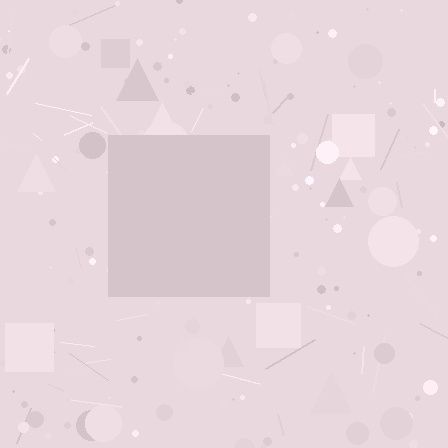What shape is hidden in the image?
A square is hidden in the image.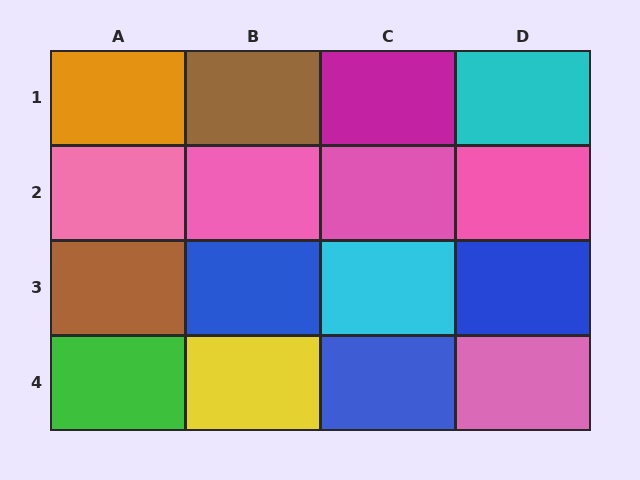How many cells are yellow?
1 cell is yellow.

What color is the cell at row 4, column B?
Yellow.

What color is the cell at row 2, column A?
Pink.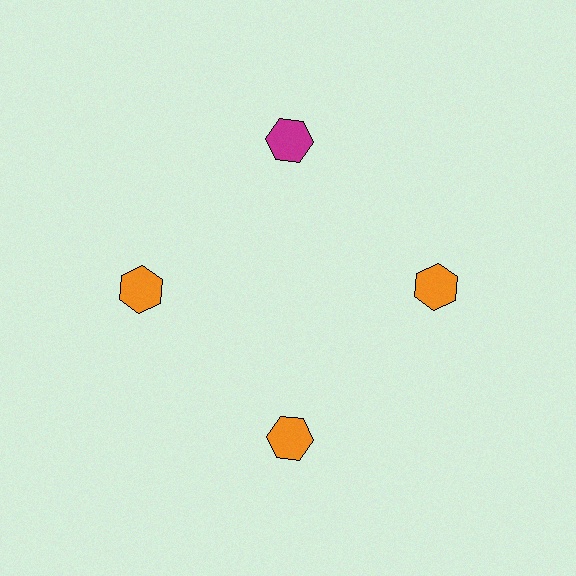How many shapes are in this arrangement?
There are 4 shapes arranged in a ring pattern.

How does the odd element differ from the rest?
It has a different color: magenta instead of orange.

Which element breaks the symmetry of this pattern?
The magenta hexagon at roughly the 12 o'clock position breaks the symmetry. All other shapes are orange hexagons.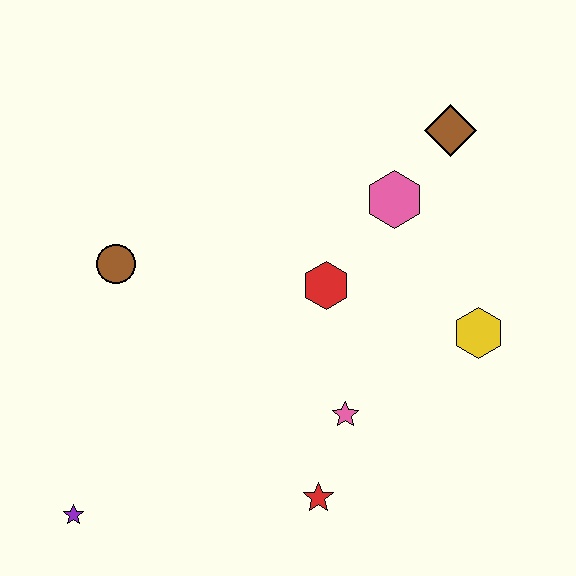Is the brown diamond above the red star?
Yes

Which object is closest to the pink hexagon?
The brown diamond is closest to the pink hexagon.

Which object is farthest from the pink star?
The brown diamond is farthest from the pink star.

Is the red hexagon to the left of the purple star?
No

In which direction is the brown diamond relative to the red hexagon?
The brown diamond is above the red hexagon.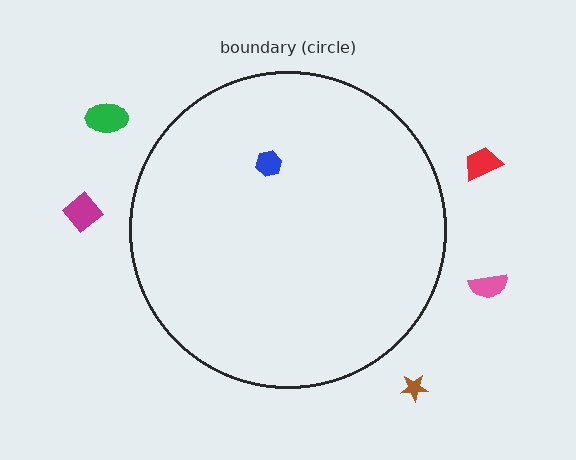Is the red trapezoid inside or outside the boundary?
Outside.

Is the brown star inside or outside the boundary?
Outside.